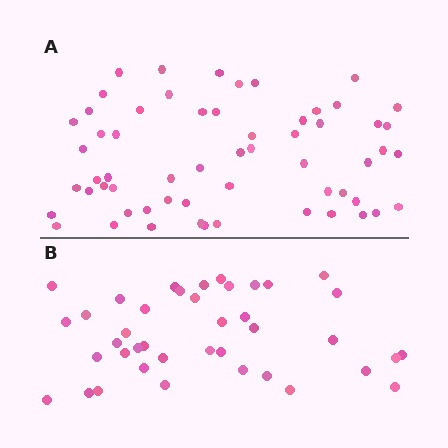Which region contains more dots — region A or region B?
Region A (the top region) has more dots.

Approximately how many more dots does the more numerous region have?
Region A has approximately 20 more dots than region B.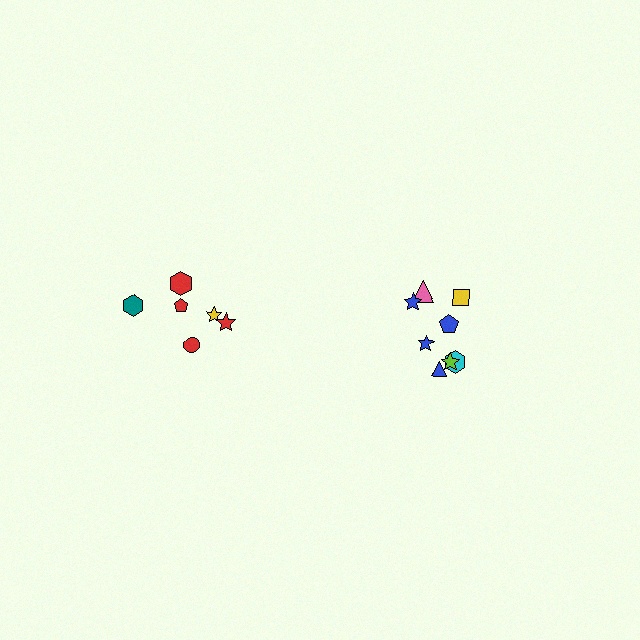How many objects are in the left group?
There are 6 objects.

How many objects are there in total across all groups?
There are 14 objects.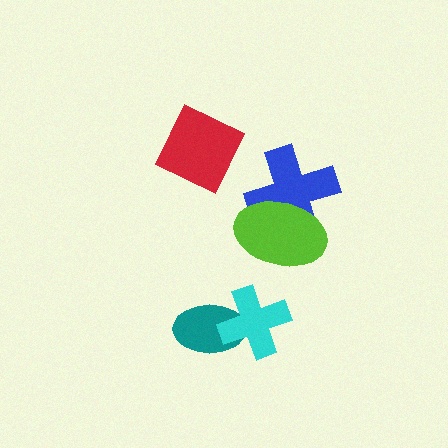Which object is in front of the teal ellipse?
The cyan cross is in front of the teal ellipse.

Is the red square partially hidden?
No, no other shape covers it.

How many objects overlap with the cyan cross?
1 object overlaps with the cyan cross.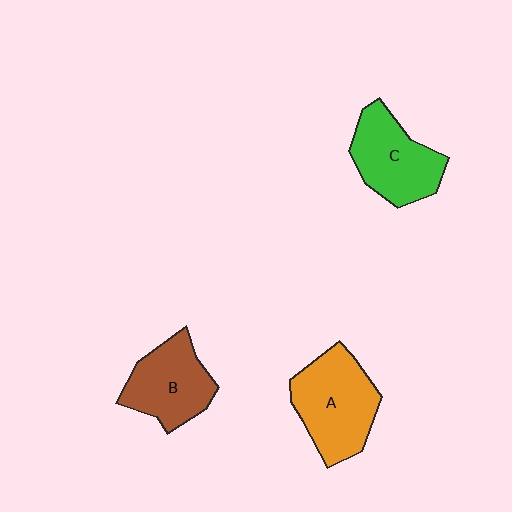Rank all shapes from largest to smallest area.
From largest to smallest: A (orange), C (green), B (brown).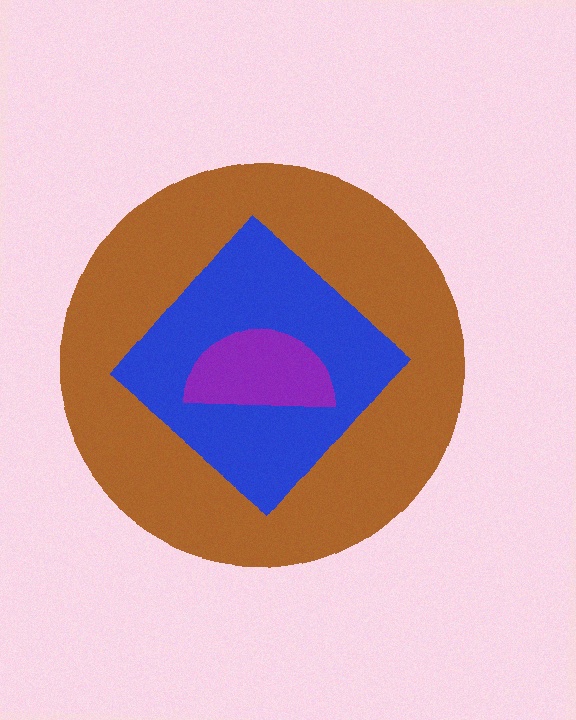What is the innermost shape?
The purple semicircle.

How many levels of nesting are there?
3.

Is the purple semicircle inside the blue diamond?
Yes.